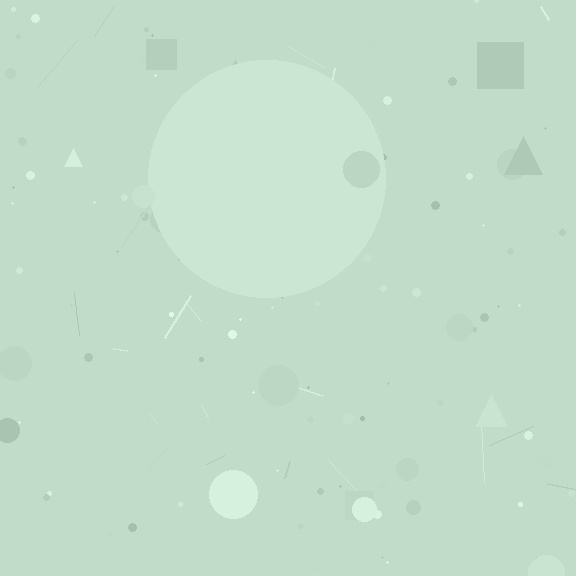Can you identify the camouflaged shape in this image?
The camouflaged shape is a circle.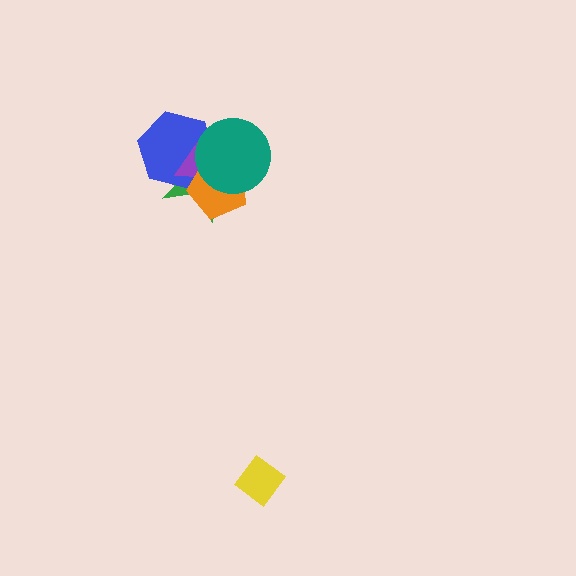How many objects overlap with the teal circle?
4 objects overlap with the teal circle.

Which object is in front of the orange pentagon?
The teal circle is in front of the orange pentagon.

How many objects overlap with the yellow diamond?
0 objects overlap with the yellow diamond.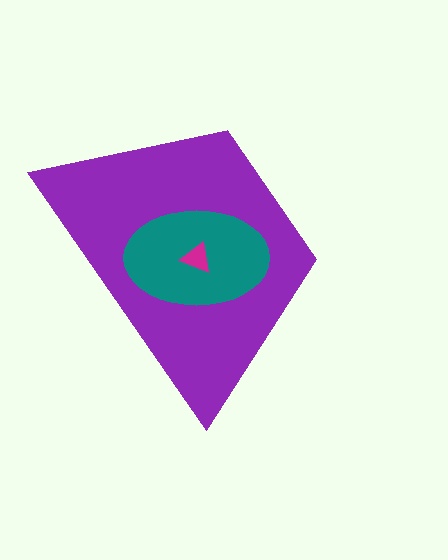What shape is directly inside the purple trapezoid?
The teal ellipse.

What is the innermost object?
The magenta triangle.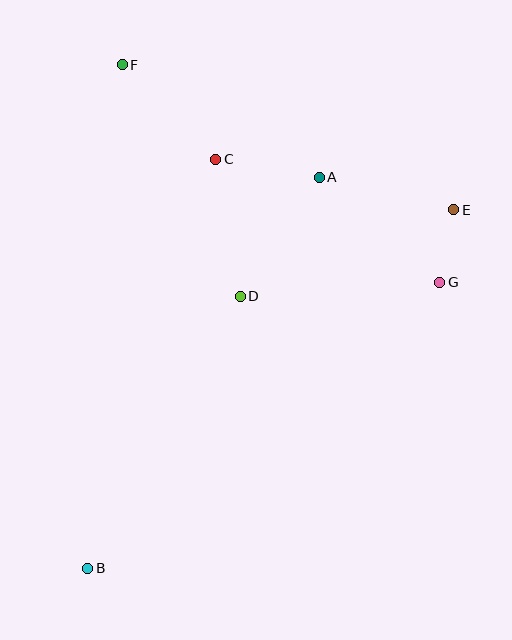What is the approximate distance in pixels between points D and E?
The distance between D and E is approximately 230 pixels.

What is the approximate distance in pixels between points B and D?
The distance between B and D is approximately 312 pixels.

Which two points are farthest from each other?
Points B and E are farthest from each other.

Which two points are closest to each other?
Points E and G are closest to each other.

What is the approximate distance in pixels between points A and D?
The distance between A and D is approximately 143 pixels.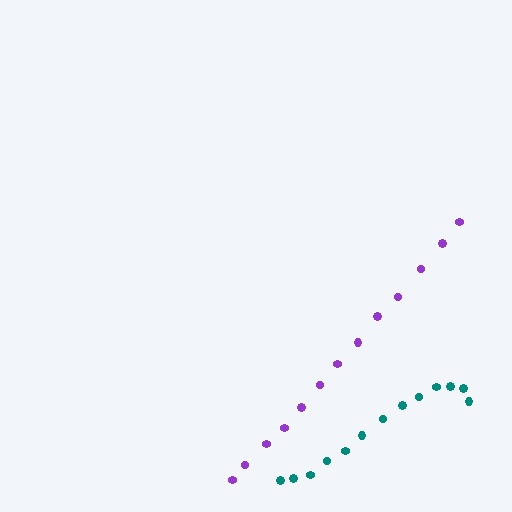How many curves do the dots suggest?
There are 2 distinct paths.